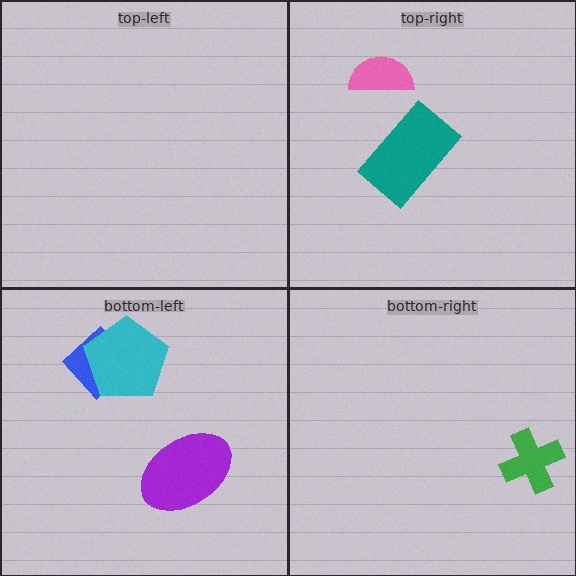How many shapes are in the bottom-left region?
3.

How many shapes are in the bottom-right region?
1.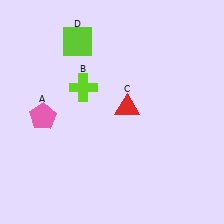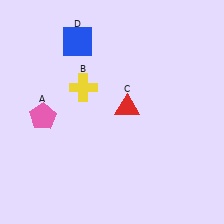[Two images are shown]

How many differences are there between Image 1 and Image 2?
There are 2 differences between the two images.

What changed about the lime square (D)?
In Image 1, D is lime. In Image 2, it changed to blue.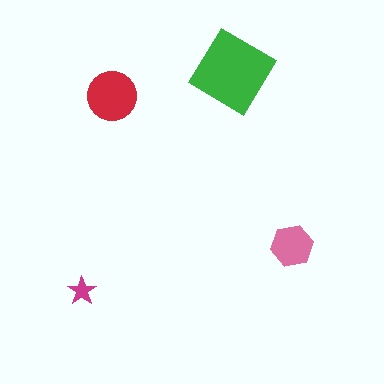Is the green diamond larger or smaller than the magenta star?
Larger.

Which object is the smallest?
The magenta star.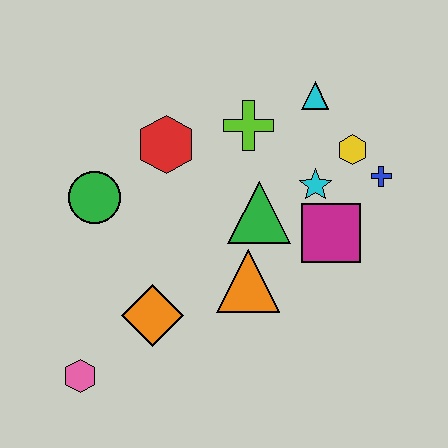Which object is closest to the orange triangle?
The green triangle is closest to the orange triangle.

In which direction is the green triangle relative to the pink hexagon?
The green triangle is to the right of the pink hexagon.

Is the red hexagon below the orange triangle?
No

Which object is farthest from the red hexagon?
The pink hexagon is farthest from the red hexagon.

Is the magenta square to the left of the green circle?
No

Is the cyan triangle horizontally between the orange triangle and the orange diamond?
No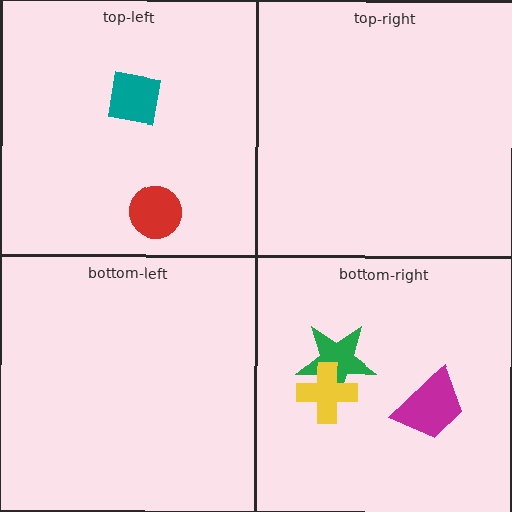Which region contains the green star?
The bottom-right region.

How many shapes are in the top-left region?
2.